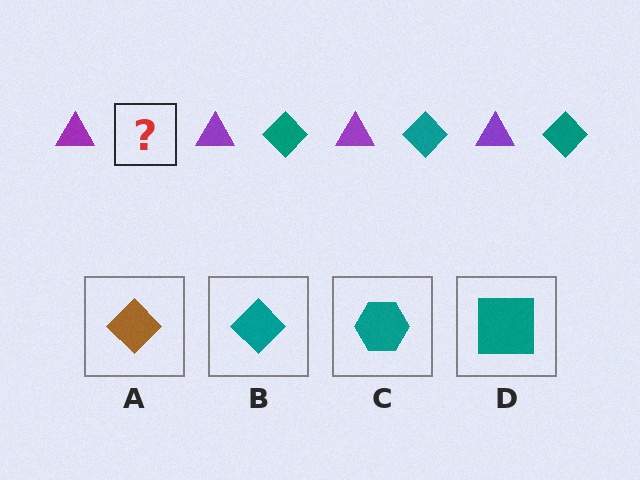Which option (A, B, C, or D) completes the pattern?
B.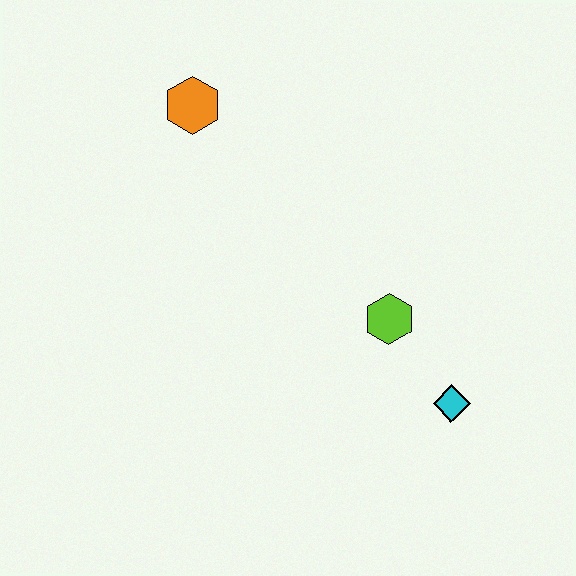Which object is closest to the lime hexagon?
The cyan diamond is closest to the lime hexagon.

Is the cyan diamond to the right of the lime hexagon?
Yes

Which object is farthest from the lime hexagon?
The orange hexagon is farthest from the lime hexagon.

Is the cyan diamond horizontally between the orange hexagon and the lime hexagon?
No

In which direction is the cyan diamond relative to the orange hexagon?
The cyan diamond is below the orange hexagon.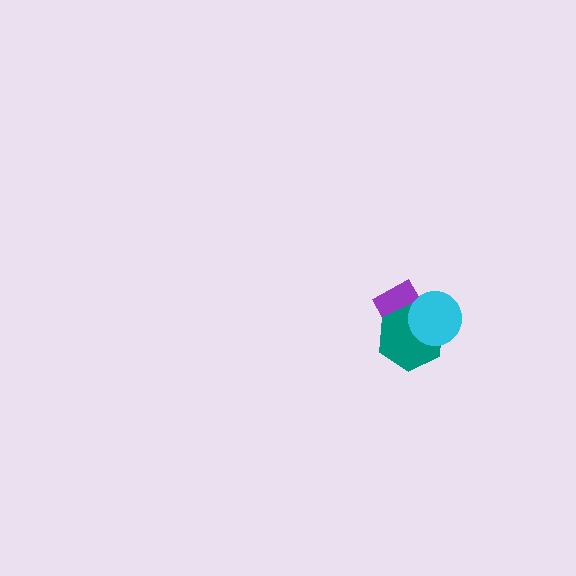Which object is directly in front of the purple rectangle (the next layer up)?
The teal hexagon is directly in front of the purple rectangle.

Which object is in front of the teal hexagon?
The cyan circle is in front of the teal hexagon.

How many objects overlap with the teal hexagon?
2 objects overlap with the teal hexagon.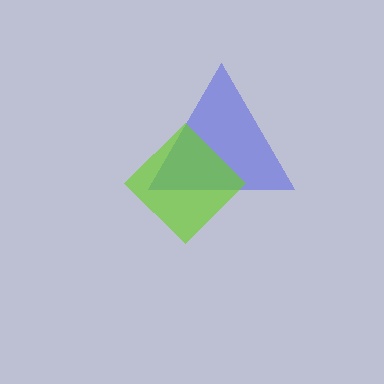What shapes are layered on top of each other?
The layered shapes are: a blue triangle, a lime diamond.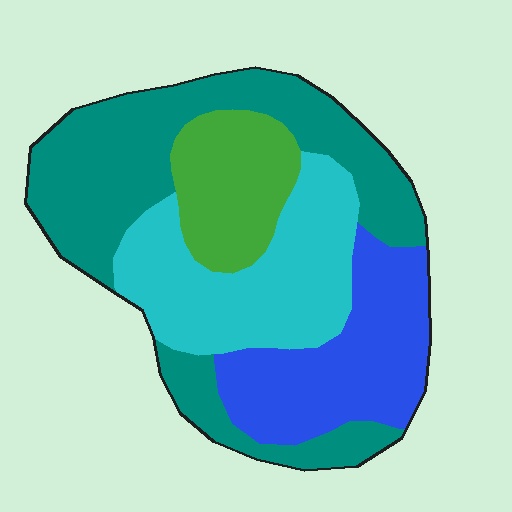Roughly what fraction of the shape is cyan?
Cyan covers 25% of the shape.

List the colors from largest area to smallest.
From largest to smallest: teal, cyan, blue, green.